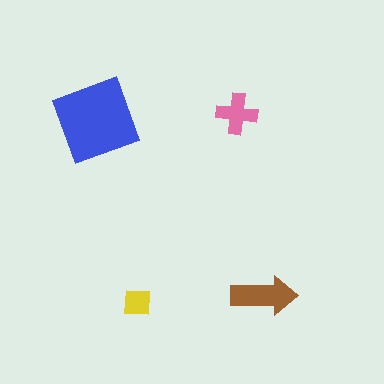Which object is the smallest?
The yellow square.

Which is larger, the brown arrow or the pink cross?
The brown arrow.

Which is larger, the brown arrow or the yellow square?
The brown arrow.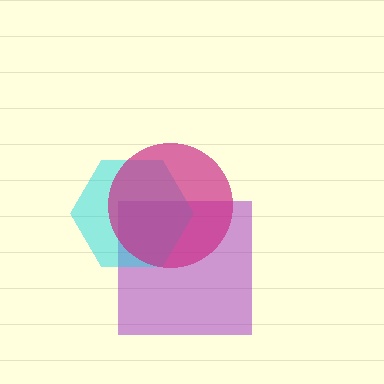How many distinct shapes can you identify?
There are 3 distinct shapes: a purple square, a cyan hexagon, a magenta circle.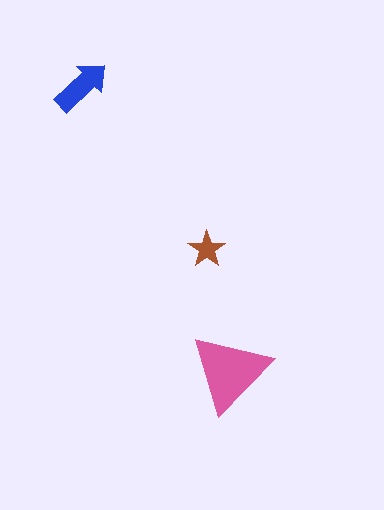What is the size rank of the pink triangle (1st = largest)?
1st.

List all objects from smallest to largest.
The brown star, the blue arrow, the pink triangle.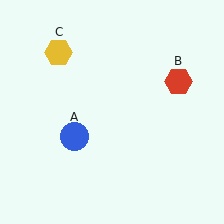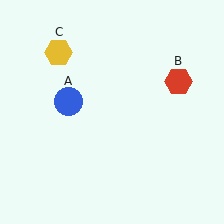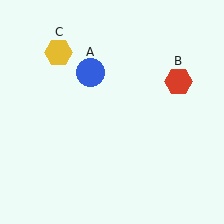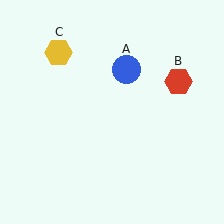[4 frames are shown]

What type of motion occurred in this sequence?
The blue circle (object A) rotated clockwise around the center of the scene.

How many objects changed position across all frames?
1 object changed position: blue circle (object A).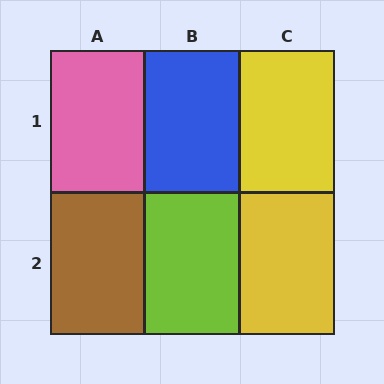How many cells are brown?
1 cell is brown.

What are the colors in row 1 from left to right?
Pink, blue, yellow.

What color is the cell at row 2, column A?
Brown.